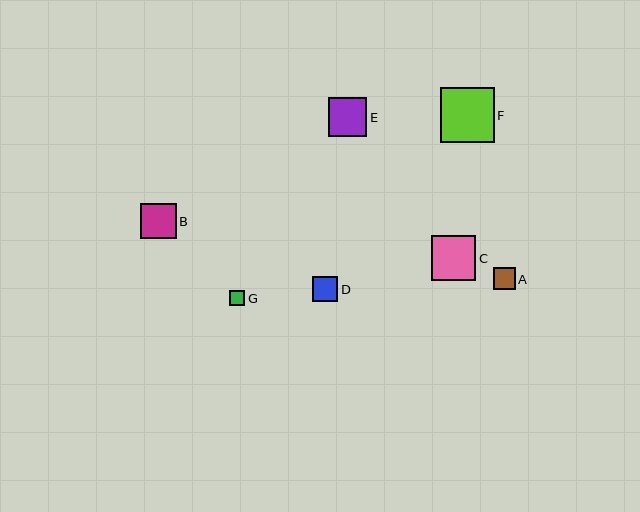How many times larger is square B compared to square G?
Square B is approximately 2.3 times the size of square G.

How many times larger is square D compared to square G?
Square D is approximately 1.7 times the size of square G.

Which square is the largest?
Square F is the largest with a size of approximately 54 pixels.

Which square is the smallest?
Square G is the smallest with a size of approximately 15 pixels.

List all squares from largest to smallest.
From largest to smallest: F, C, E, B, D, A, G.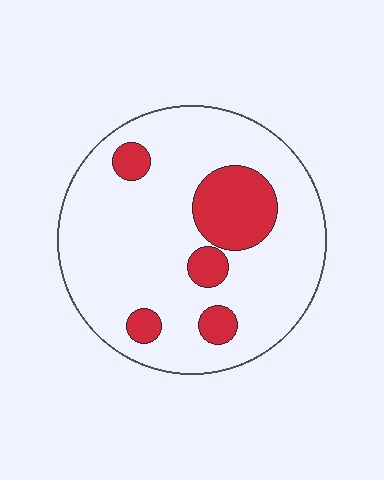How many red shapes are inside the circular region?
5.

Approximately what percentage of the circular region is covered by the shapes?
Approximately 20%.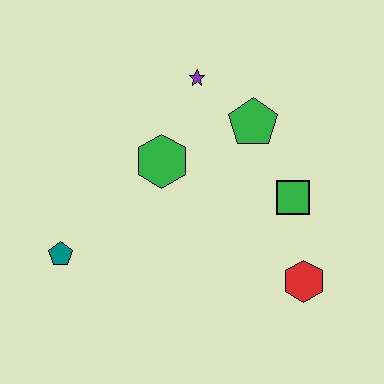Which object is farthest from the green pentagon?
The teal pentagon is farthest from the green pentagon.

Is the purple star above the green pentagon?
Yes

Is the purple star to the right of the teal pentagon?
Yes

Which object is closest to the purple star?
The green pentagon is closest to the purple star.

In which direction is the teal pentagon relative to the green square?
The teal pentagon is to the left of the green square.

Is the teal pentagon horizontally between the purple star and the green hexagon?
No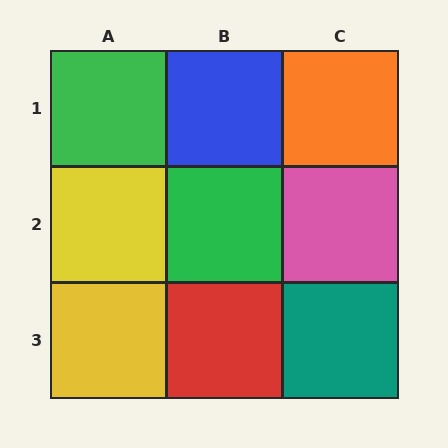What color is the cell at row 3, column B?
Red.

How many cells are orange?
1 cell is orange.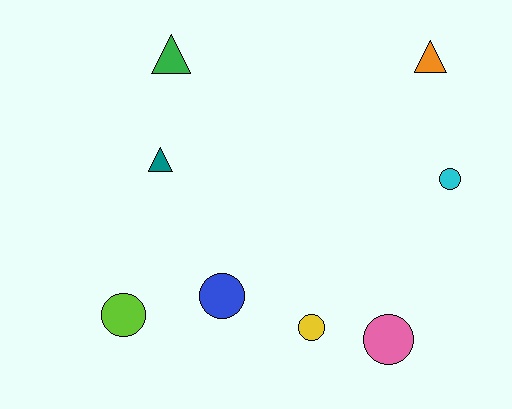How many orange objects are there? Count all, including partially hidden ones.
There is 1 orange object.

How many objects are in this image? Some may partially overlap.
There are 8 objects.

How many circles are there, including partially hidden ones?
There are 5 circles.